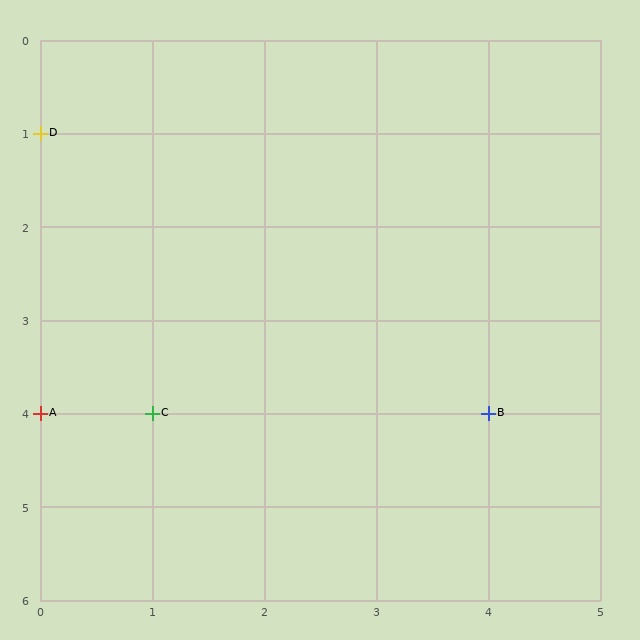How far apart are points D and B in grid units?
Points D and B are 4 columns and 3 rows apart (about 5.0 grid units diagonally).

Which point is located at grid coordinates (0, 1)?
Point D is at (0, 1).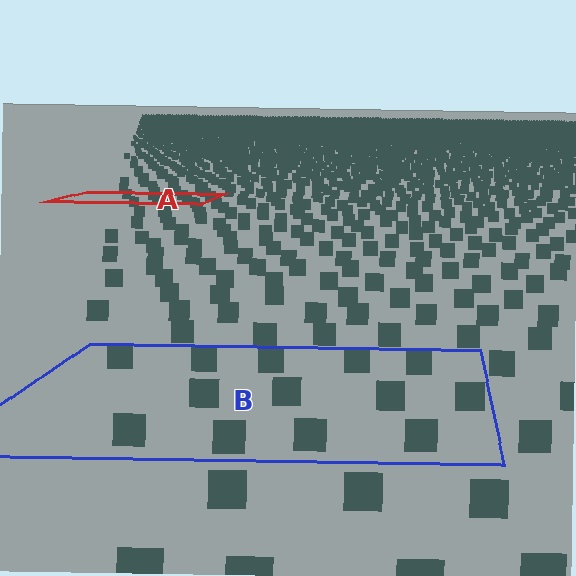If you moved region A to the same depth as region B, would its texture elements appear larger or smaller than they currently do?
They would appear larger. At a closer depth, the same texture elements are projected at a bigger on-screen size.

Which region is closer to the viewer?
Region B is closer. The texture elements there are larger and more spread out.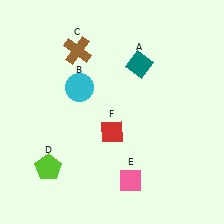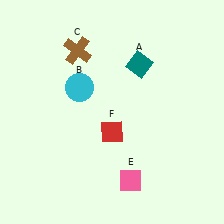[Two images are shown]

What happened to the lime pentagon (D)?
The lime pentagon (D) was removed in Image 2. It was in the bottom-left area of Image 1.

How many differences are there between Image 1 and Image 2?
There is 1 difference between the two images.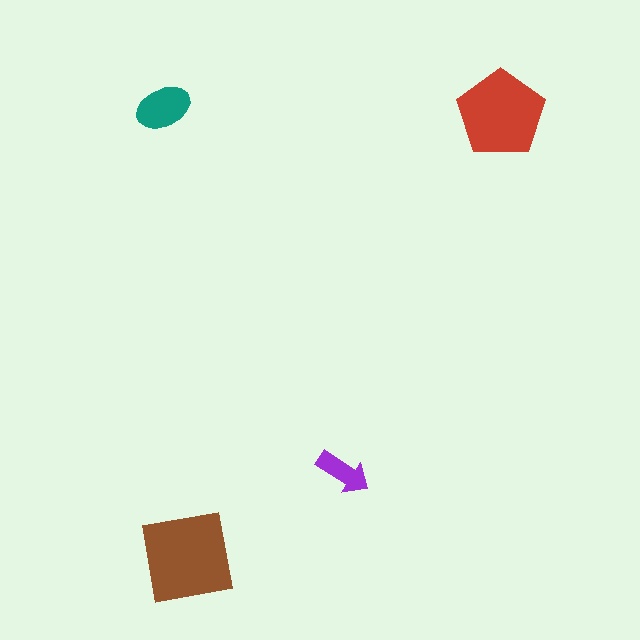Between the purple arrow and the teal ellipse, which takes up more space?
The teal ellipse.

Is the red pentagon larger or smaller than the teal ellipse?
Larger.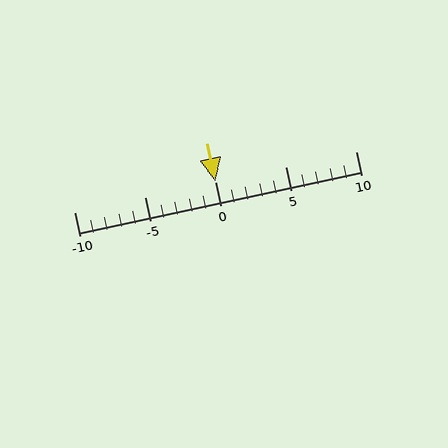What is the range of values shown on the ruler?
The ruler shows values from -10 to 10.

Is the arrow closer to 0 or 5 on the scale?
The arrow is closer to 0.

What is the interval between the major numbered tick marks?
The major tick marks are spaced 5 units apart.